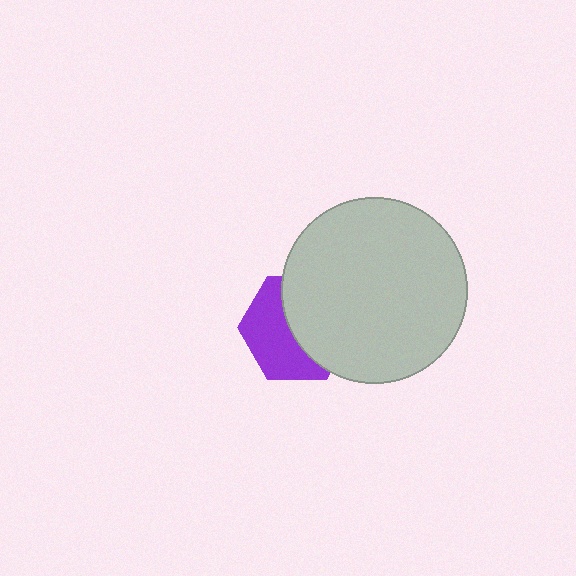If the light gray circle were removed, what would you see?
You would see the complete purple hexagon.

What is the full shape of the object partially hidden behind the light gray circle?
The partially hidden object is a purple hexagon.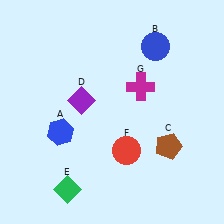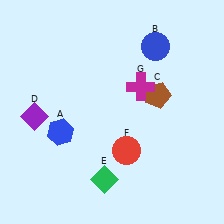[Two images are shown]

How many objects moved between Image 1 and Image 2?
3 objects moved between the two images.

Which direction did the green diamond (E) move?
The green diamond (E) moved right.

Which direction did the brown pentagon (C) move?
The brown pentagon (C) moved up.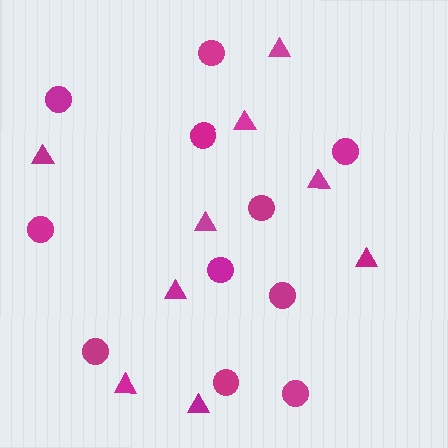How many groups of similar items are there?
There are 2 groups: one group of circles (11) and one group of triangles (9).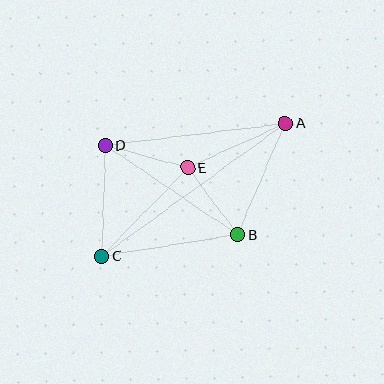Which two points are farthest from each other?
Points A and C are farthest from each other.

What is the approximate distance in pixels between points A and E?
The distance between A and E is approximately 107 pixels.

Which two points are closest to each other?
Points B and E are closest to each other.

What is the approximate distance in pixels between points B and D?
The distance between B and D is approximately 160 pixels.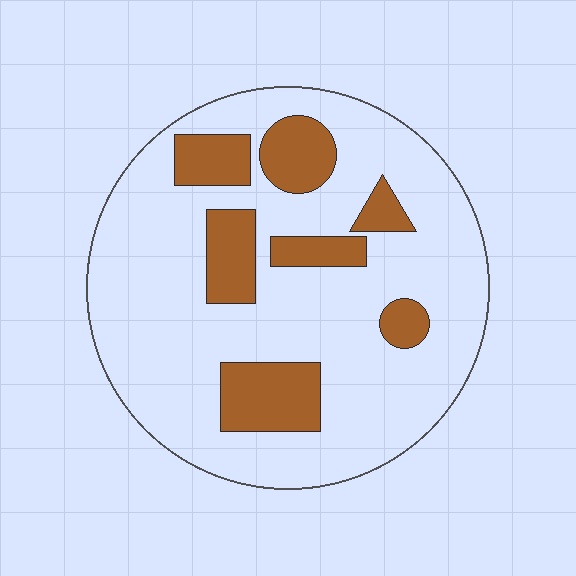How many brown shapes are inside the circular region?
7.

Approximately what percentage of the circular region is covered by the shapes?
Approximately 20%.